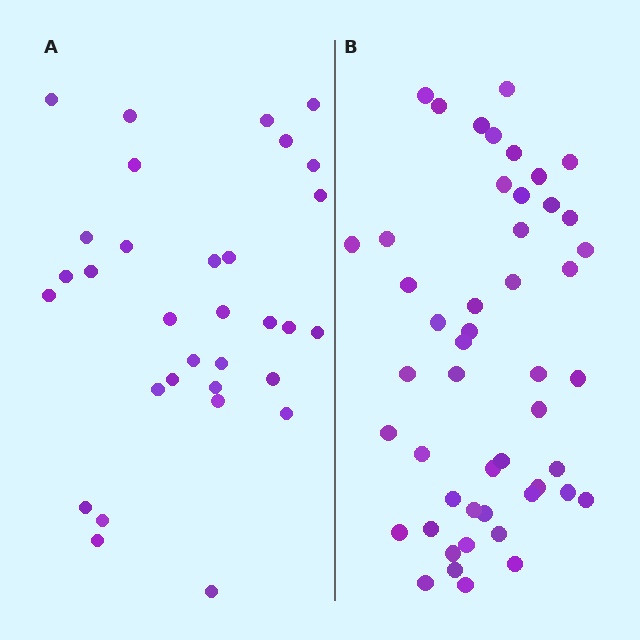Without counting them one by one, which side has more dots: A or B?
Region B (the right region) has more dots.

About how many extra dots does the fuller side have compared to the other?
Region B has approximately 15 more dots than region A.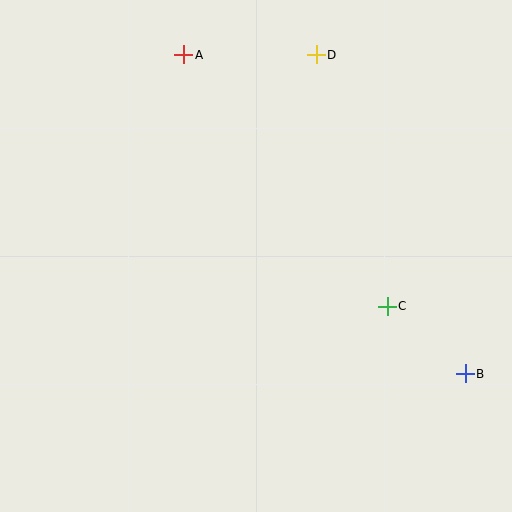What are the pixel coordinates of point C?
Point C is at (387, 306).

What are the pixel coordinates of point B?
Point B is at (465, 374).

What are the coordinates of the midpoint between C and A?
The midpoint between C and A is at (285, 180).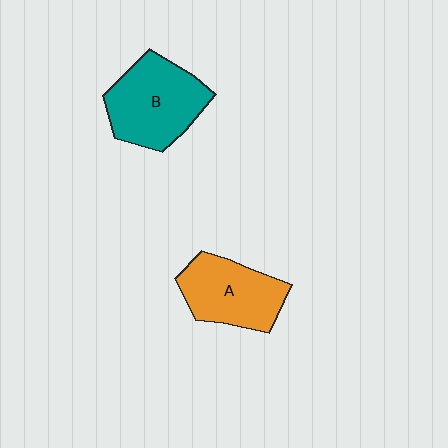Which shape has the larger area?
Shape B (teal).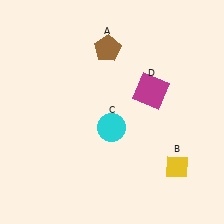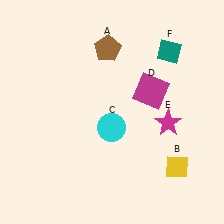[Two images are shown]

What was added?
A magenta star (E), a teal diamond (F) were added in Image 2.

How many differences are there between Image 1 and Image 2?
There are 2 differences between the two images.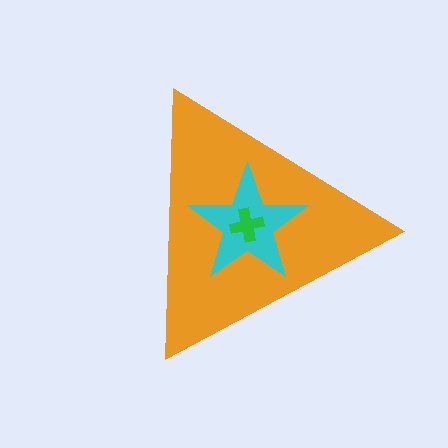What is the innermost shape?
The green cross.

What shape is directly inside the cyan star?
The green cross.